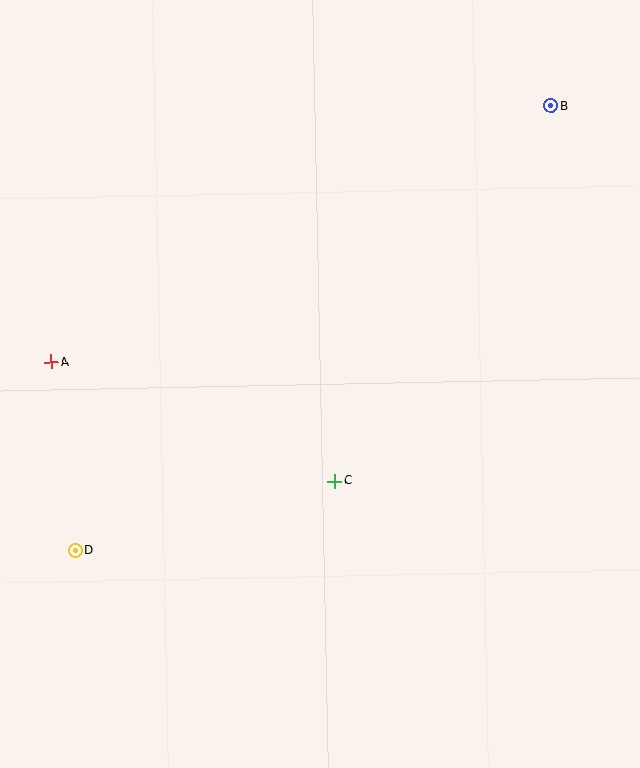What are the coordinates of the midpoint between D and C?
The midpoint between D and C is at (205, 515).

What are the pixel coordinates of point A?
Point A is at (51, 362).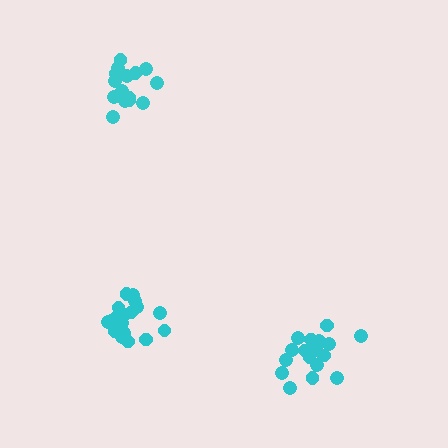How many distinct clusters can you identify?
There are 3 distinct clusters.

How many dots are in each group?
Group 1: 18 dots, Group 2: 18 dots, Group 3: 17 dots (53 total).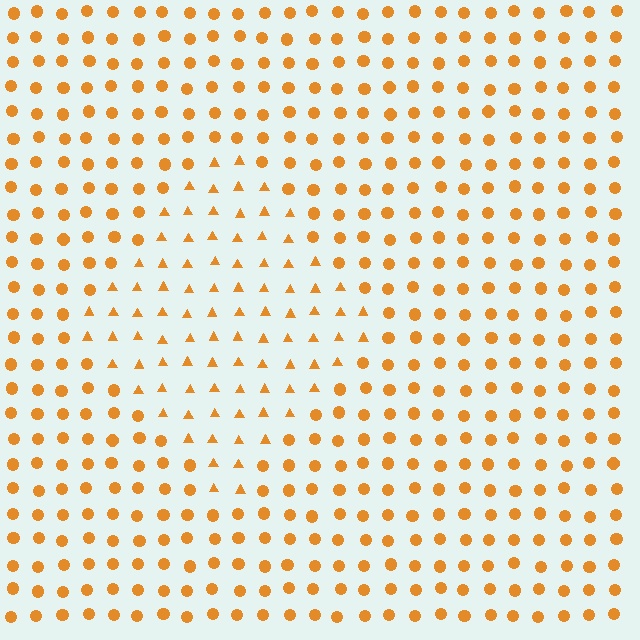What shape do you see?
I see a diamond.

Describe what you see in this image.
The image is filled with small orange elements arranged in a uniform grid. A diamond-shaped region contains triangles, while the surrounding area contains circles. The boundary is defined purely by the change in element shape.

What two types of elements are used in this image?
The image uses triangles inside the diamond region and circles outside it.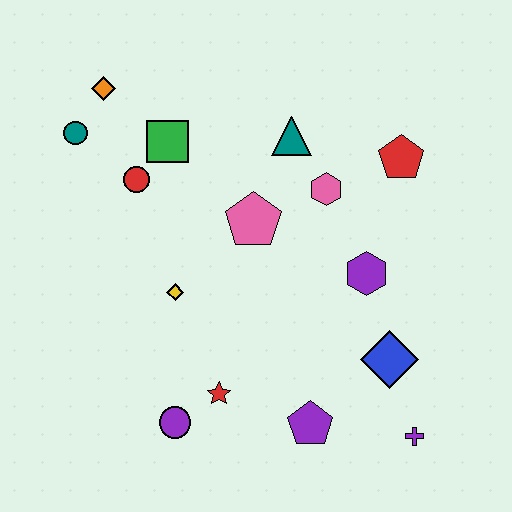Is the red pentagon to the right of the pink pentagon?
Yes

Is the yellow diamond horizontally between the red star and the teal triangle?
No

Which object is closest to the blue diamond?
The purple cross is closest to the blue diamond.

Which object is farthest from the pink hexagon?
The purple circle is farthest from the pink hexagon.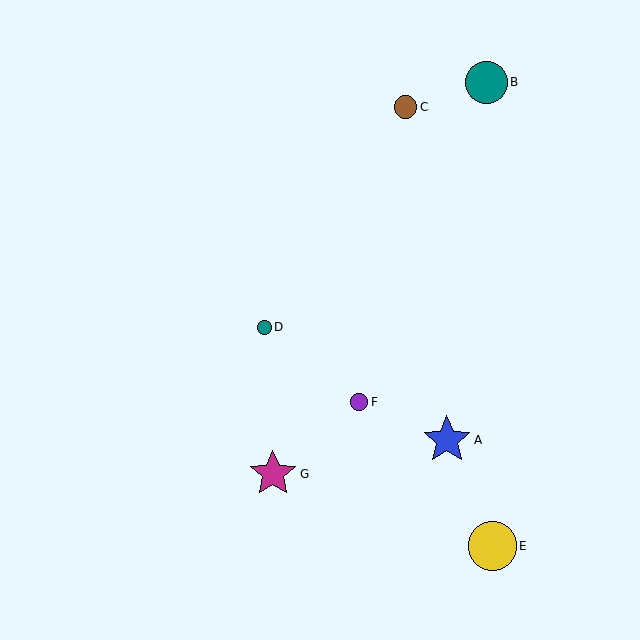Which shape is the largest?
The yellow circle (labeled E) is the largest.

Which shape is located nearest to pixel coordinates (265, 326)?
The teal circle (labeled D) at (264, 327) is nearest to that location.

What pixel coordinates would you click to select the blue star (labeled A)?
Click at (447, 440) to select the blue star A.